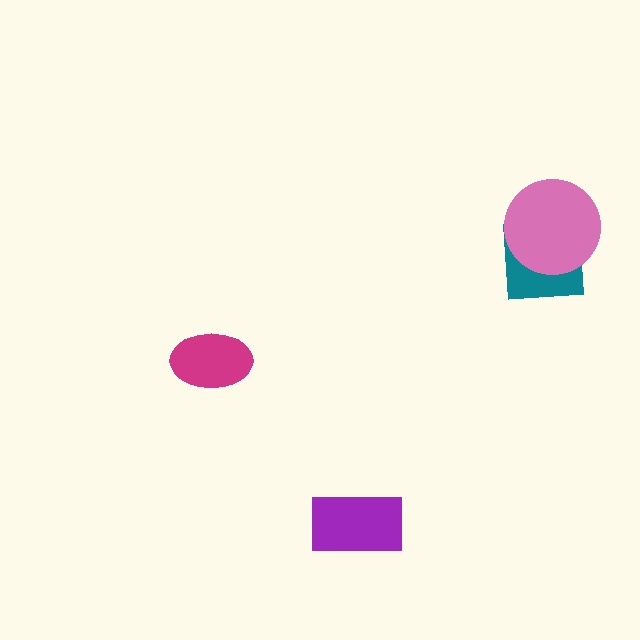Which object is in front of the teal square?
The pink circle is in front of the teal square.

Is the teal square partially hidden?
Yes, it is partially covered by another shape.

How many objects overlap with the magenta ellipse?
0 objects overlap with the magenta ellipse.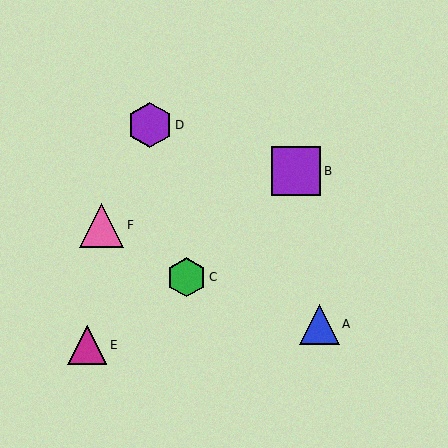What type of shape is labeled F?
Shape F is a pink triangle.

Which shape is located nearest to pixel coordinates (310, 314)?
The blue triangle (labeled A) at (320, 325) is nearest to that location.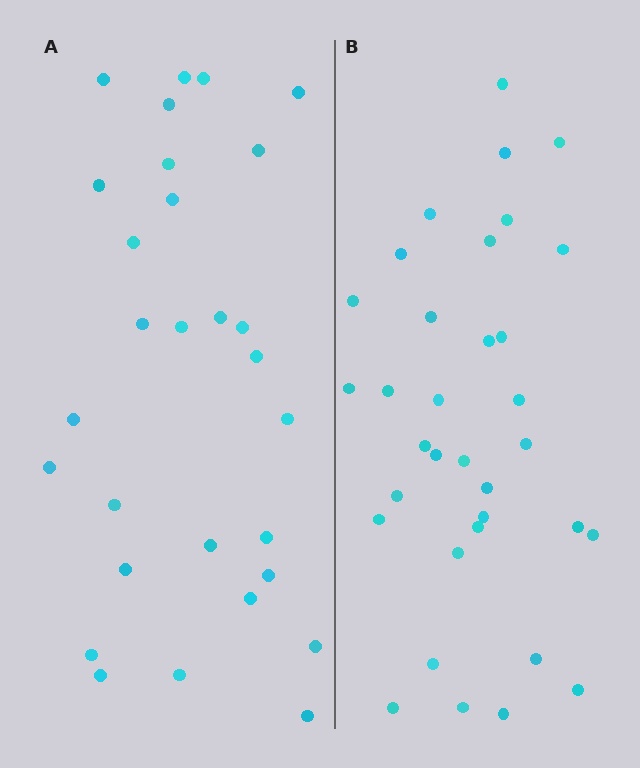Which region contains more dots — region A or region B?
Region B (the right region) has more dots.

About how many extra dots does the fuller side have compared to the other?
Region B has about 5 more dots than region A.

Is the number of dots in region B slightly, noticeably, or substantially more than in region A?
Region B has only slightly more — the two regions are fairly close. The ratio is roughly 1.2 to 1.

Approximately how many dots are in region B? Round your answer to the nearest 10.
About 30 dots. (The exact count is 34, which rounds to 30.)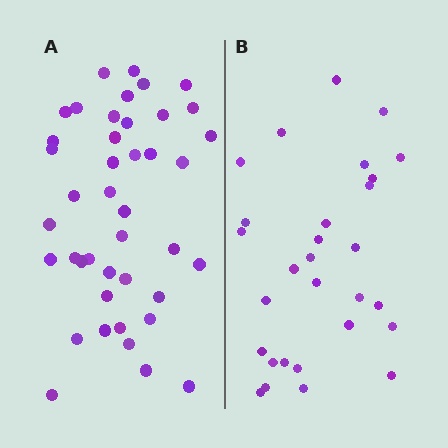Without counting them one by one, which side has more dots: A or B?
Region A (the left region) has more dots.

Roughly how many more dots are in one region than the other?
Region A has approximately 15 more dots than region B.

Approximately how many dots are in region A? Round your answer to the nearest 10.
About 40 dots. (The exact count is 42, which rounds to 40.)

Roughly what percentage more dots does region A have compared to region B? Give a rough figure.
About 45% more.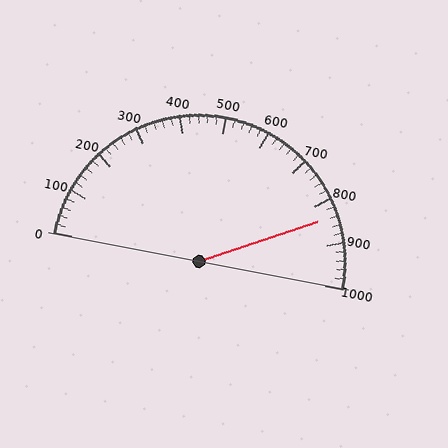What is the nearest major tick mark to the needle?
The nearest major tick mark is 800.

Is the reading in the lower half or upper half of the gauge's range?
The reading is in the upper half of the range (0 to 1000).